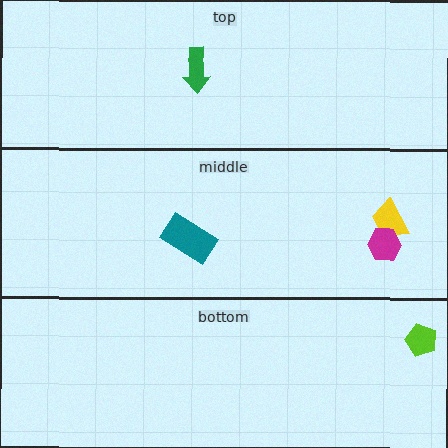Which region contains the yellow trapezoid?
The middle region.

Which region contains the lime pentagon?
The bottom region.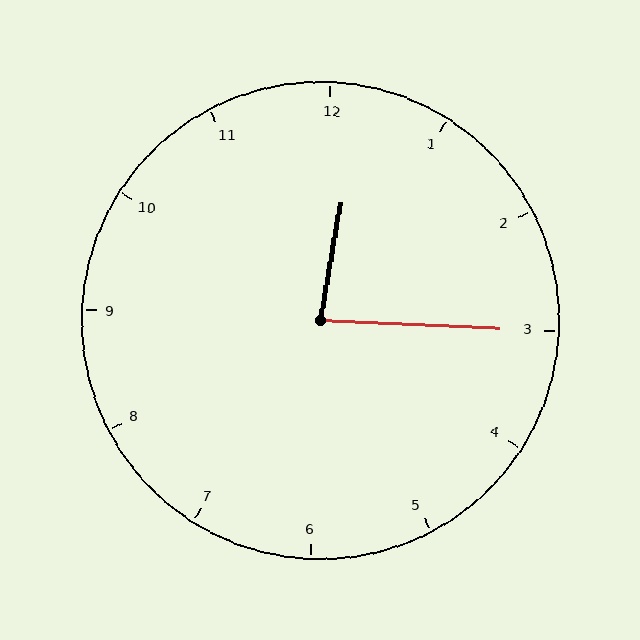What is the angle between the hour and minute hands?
Approximately 82 degrees.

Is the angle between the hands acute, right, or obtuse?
It is acute.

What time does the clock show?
12:15.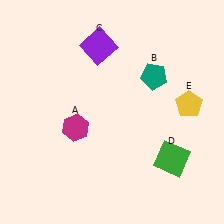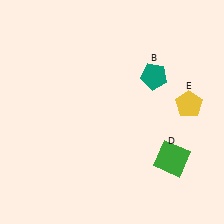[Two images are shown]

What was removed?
The purple square (C), the magenta hexagon (A) were removed in Image 2.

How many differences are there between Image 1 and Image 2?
There are 2 differences between the two images.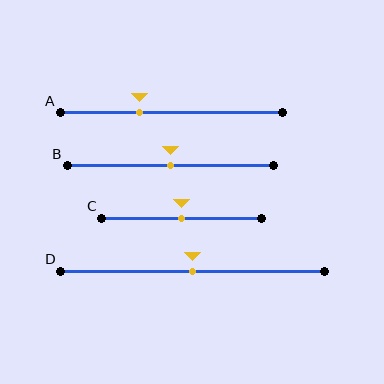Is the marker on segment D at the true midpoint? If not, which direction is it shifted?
Yes, the marker on segment D is at the true midpoint.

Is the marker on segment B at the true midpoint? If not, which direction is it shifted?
Yes, the marker on segment B is at the true midpoint.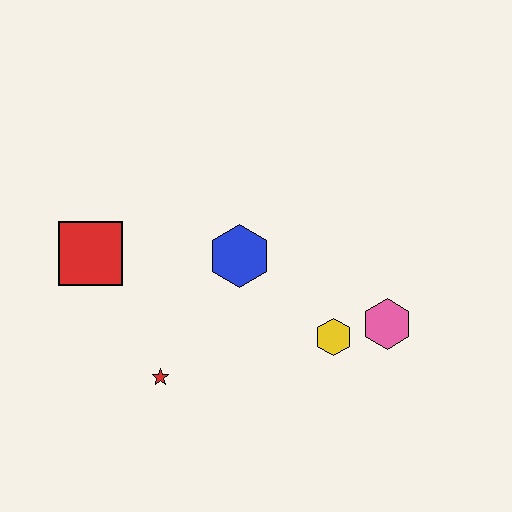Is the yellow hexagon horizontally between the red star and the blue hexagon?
No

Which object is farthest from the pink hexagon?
The red square is farthest from the pink hexagon.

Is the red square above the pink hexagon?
Yes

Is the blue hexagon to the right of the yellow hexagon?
No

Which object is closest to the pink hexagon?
The yellow hexagon is closest to the pink hexagon.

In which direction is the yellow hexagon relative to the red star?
The yellow hexagon is to the right of the red star.